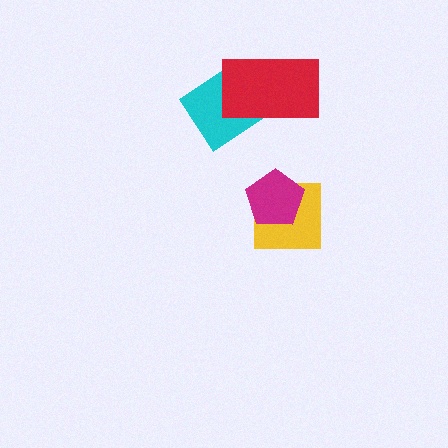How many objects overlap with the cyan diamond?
1 object overlaps with the cyan diamond.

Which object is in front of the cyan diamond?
The red rectangle is in front of the cyan diamond.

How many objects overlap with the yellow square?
1 object overlaps with the yellow square.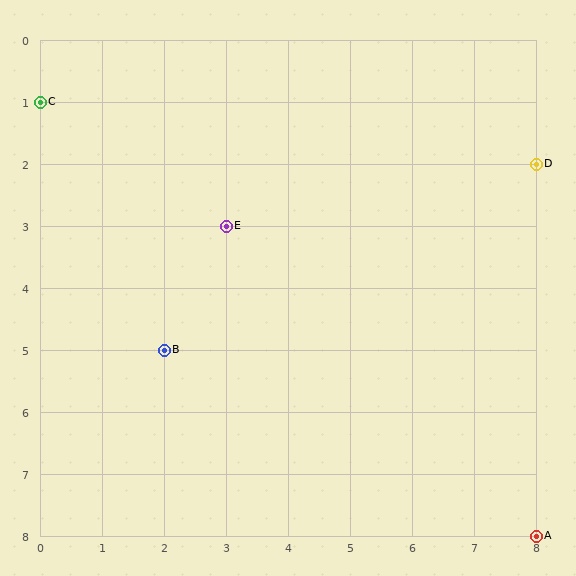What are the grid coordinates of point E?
Point E is at grid coordinates (3, 3).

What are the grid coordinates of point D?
Point D is at grid coordinates (8, 2).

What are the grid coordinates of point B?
Point B is at grid coordinates (2, 5).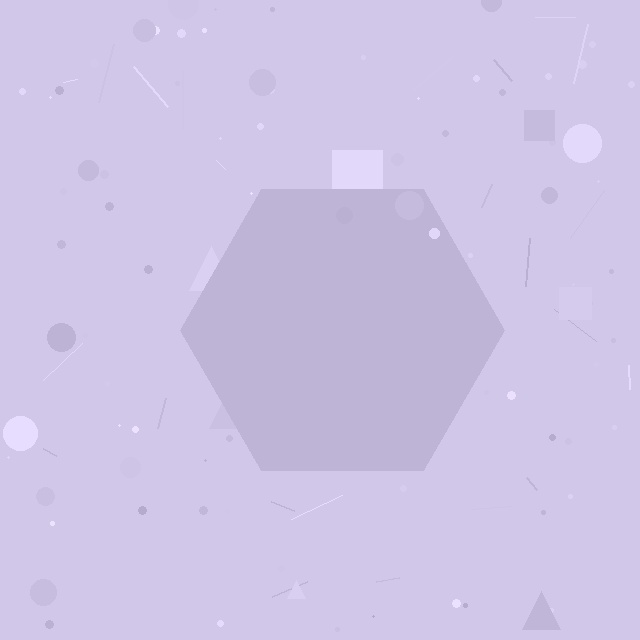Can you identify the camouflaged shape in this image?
The camouflaged shape is a hexagon.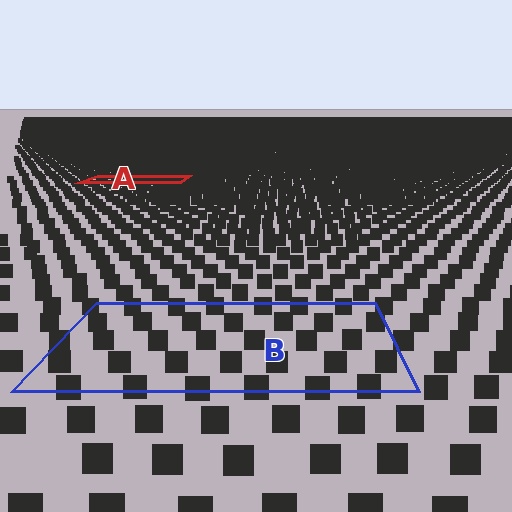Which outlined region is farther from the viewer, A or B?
Region A is farther from the viewer — the texture elements inside it appear smaller and more densely packed.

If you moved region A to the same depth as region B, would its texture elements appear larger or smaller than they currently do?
They would appear larger. At a closer depth, the same texture elements are projected at a bigger on-screen size.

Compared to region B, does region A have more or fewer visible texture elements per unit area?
Region A has more texture elements per unit area — they are packed more densely because it is farther away.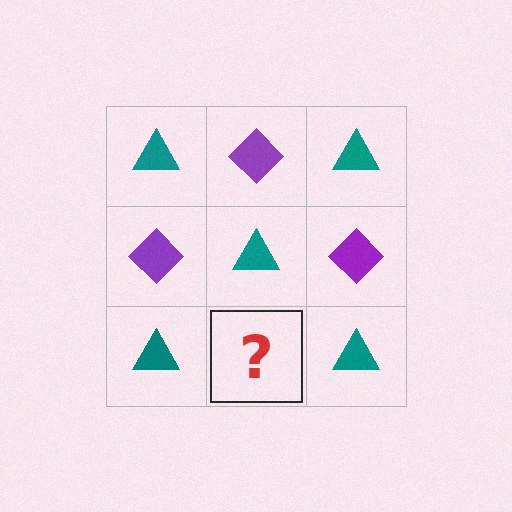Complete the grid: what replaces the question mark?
The question mark should be replaced with a purple diamond.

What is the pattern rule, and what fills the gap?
The rule is that it alternates teal triangle and purple diamond in a checkerboard pattern. The gap should be filled with a purple diamond.